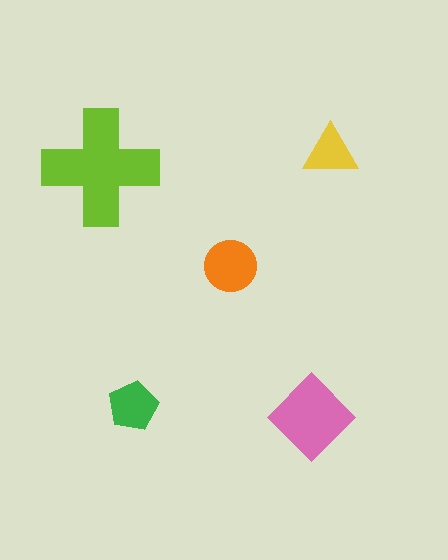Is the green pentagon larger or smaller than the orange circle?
Smaller.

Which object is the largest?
The lime cross.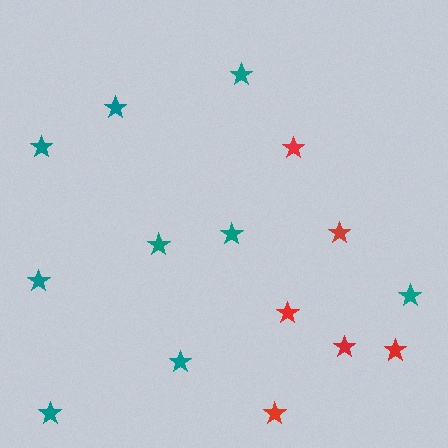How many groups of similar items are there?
There are 2 groups: one group of red stars (6) and one group of teal stars (9).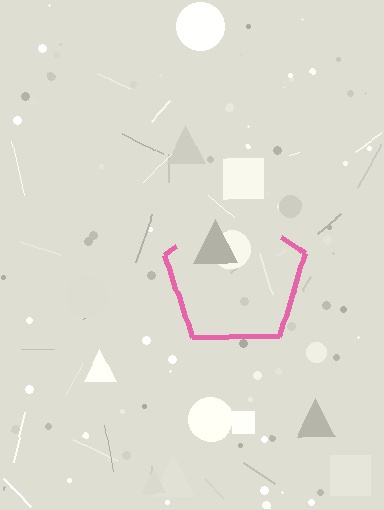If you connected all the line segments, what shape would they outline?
They would outline a pentagon.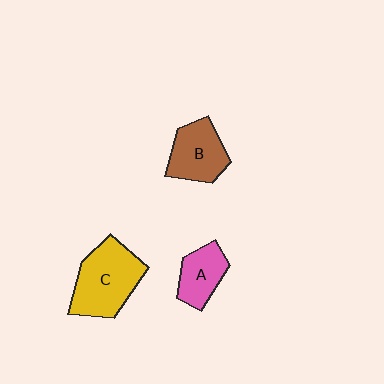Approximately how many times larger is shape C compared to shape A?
Approximately 1.8 times.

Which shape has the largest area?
Shape C (yellow).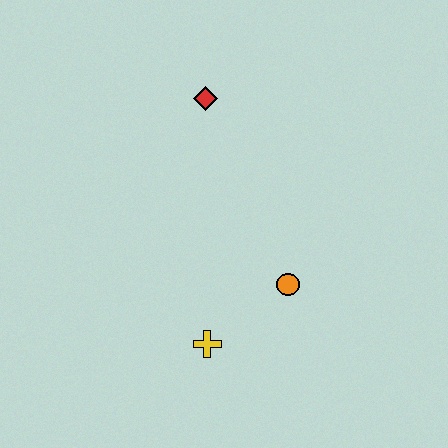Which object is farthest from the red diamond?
The yellow cross is farthest from the red diamond.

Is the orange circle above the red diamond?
No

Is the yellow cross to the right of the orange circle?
No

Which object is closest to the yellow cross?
The orange circle is closest to the yellow cross.